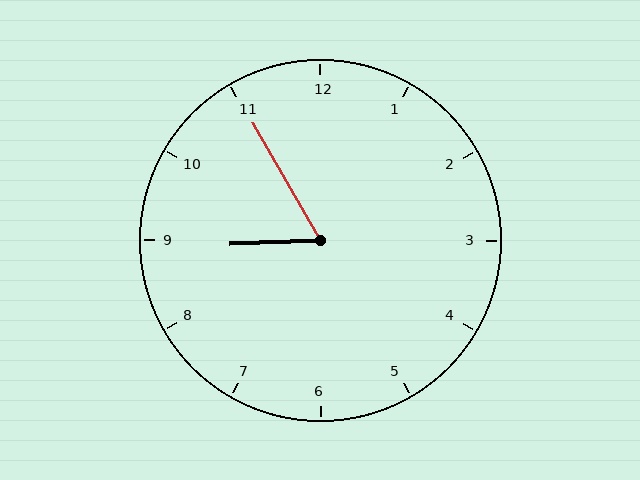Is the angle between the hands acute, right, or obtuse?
It is acute.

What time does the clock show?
8:55.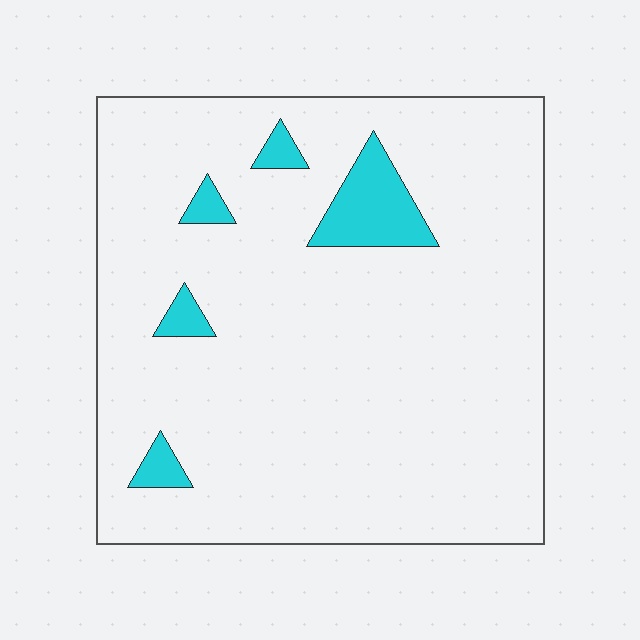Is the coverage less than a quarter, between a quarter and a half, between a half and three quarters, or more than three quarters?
Less than a quarter.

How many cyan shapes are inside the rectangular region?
5.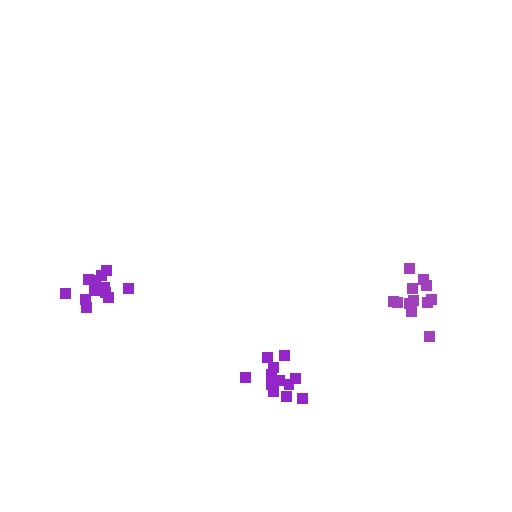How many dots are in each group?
Group 1: 12 dots, Group 2: 12 dots, Group 3: 13 dots (37 total).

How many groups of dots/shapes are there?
There are 3 groups.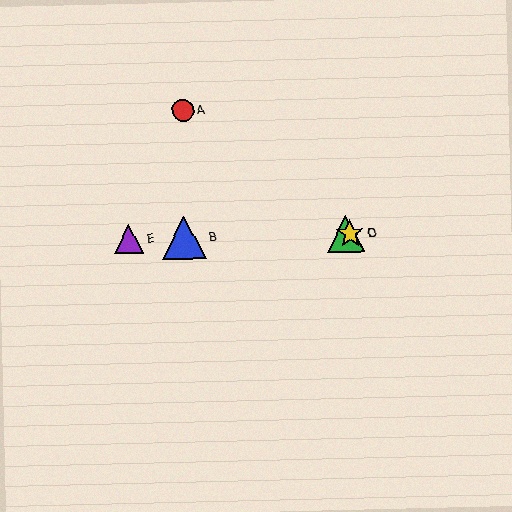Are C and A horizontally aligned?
No, C is at y≈234 and A is at y≈110.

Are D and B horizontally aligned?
Yes, both are at y≈234.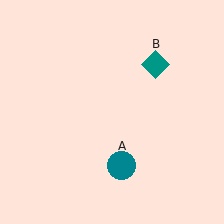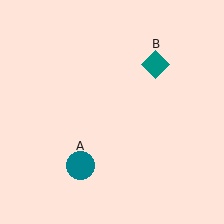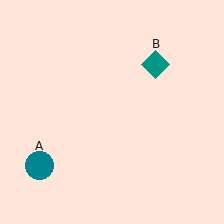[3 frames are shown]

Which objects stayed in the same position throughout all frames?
Teal diamond (object B) remained stationary.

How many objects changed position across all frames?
1 object changed position: teal circle (object A).